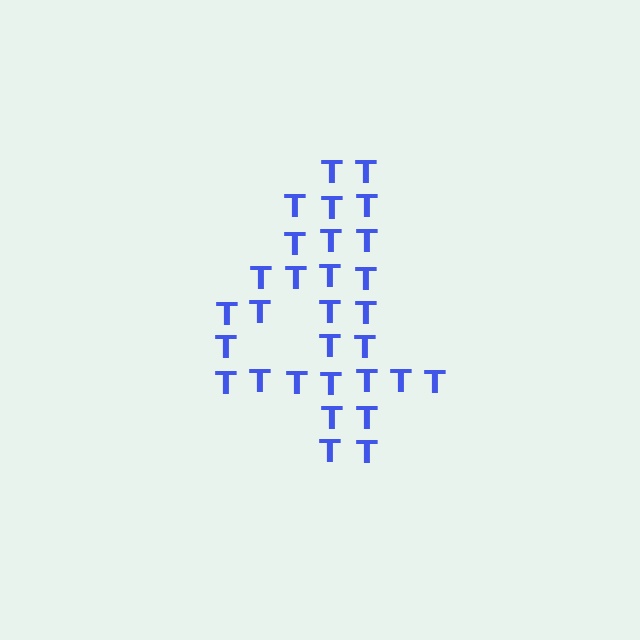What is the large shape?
The large shape is the digit 4.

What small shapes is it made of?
It is made of small letter T's.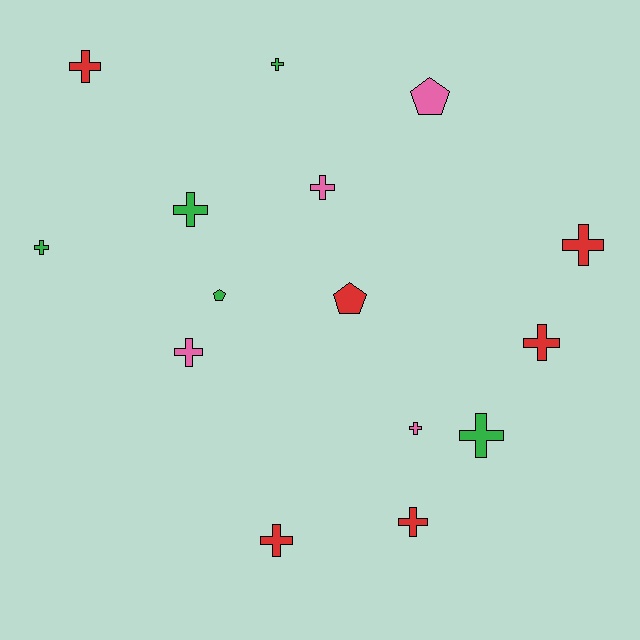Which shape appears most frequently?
Cross, with 12 objects.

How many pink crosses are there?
There are 3 pink crosses.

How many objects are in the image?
There are 15 objects.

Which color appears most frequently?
Red, with 6 objects.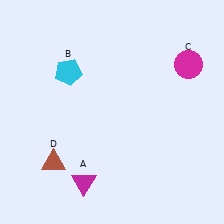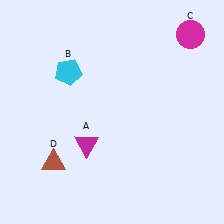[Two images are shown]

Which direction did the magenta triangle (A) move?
The magenta triangle (A) moved up.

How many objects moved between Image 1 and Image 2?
2 objects moved between the two images.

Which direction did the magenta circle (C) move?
The magenta circle (C) moved up.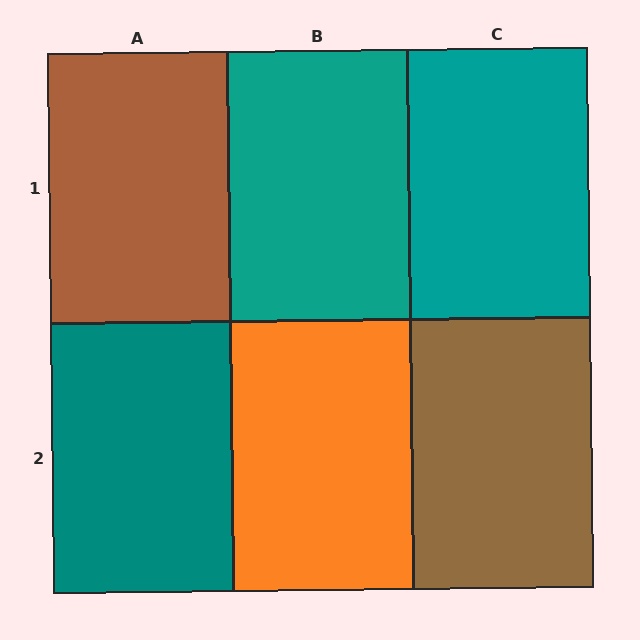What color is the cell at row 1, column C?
Teal.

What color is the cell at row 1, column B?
Teal.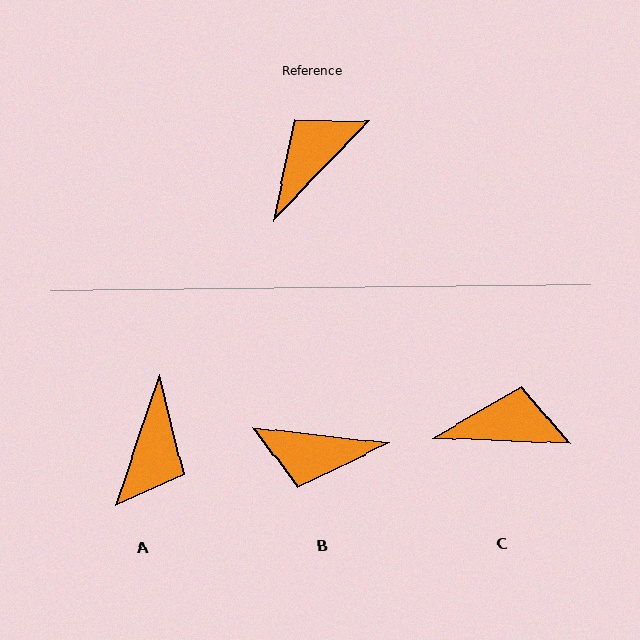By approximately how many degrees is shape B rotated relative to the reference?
Approximately 127 degrees counter-clockwise.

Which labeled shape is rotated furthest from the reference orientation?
A, about 155 degrees away.